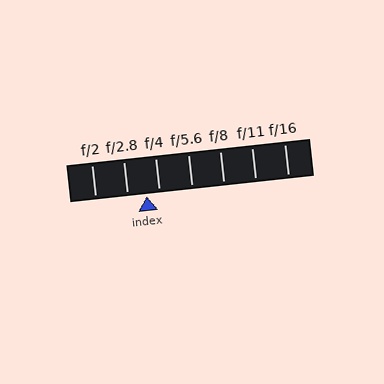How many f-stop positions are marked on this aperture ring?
There are 7 f-stop positions marked.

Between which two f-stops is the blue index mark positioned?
The index mark is between f/2.8 and f/4.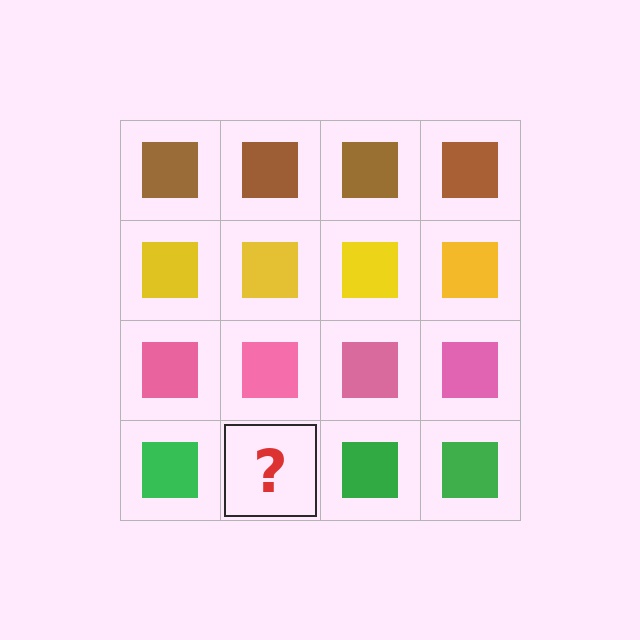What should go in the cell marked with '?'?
The missing cell should contain a green square.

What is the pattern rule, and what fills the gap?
The rule is that each row has a consistent color. The gap should be filled with a green square.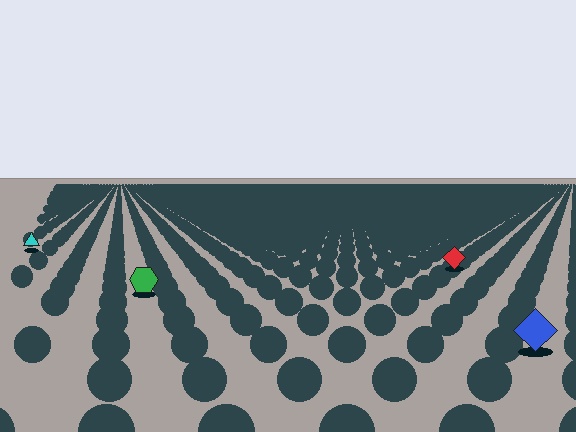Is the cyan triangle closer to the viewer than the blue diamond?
No. The blue diamond is closer — you can tell from the texture gradient: the ground texture is coarser near it.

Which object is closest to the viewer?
The blue diamond is closest. The texture marks near it are larger and more spread out.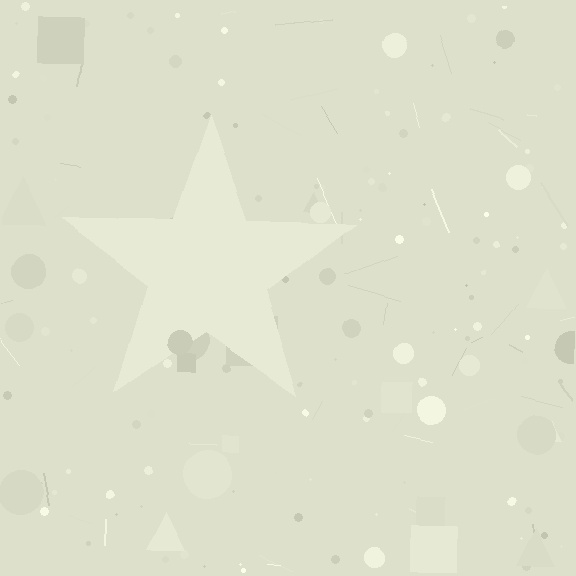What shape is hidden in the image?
A star is hidden in the image.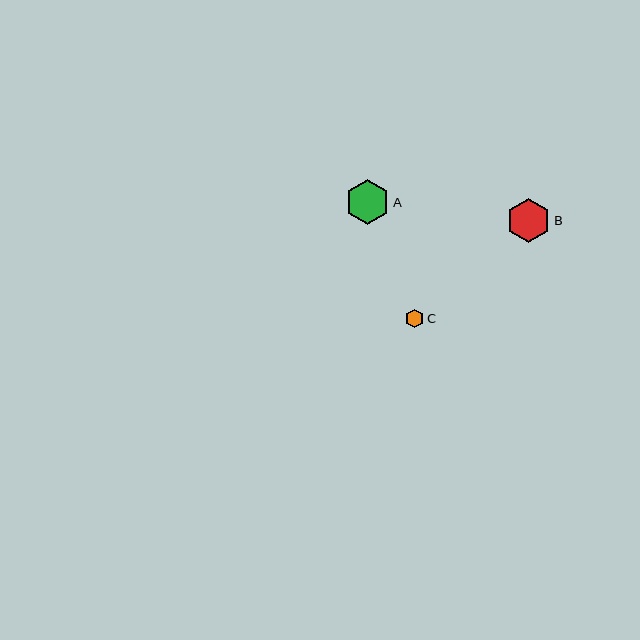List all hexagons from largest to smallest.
From largest to smallest: A, B, C.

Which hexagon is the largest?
Hexagon A is the largest with a size of approximately 45 pixels.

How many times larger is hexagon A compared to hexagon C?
Hexagon A is approximately 2.5 times the size of hexagon C.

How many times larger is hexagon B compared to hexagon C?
Hexagon B is approximately 2.5 times the size of hexagon C.